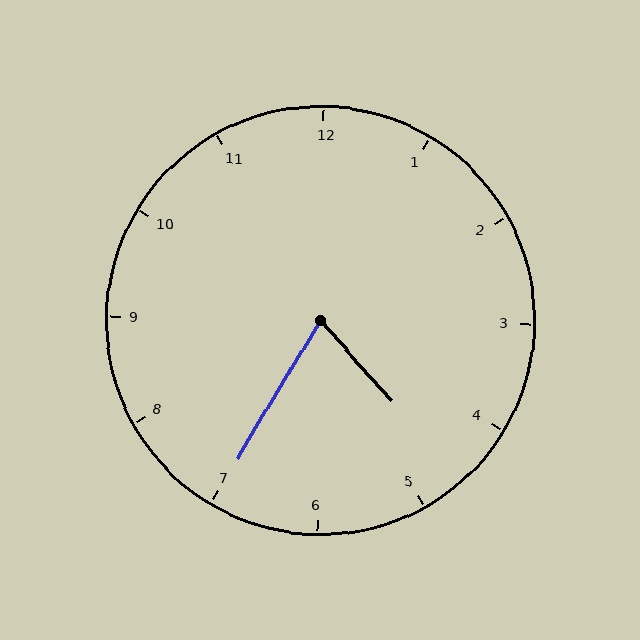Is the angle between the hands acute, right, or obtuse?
It is acute.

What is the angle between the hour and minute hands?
Approximately 72 degrees.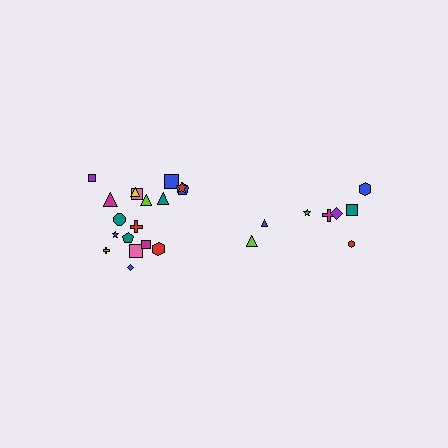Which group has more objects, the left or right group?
The left group.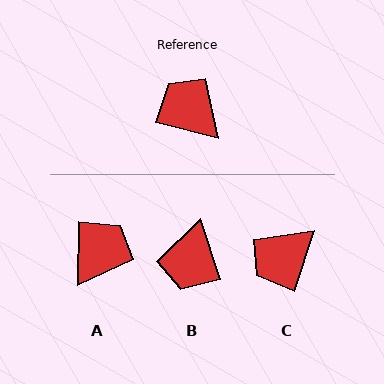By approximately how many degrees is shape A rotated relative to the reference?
Approximately 77 degrees clockwise.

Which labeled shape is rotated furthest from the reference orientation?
B, about 122 degrees away.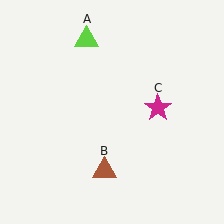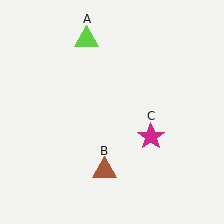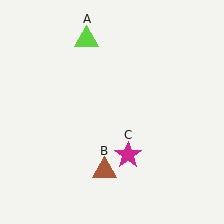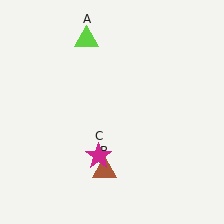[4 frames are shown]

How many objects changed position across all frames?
1 object changed position: magenta star (object C).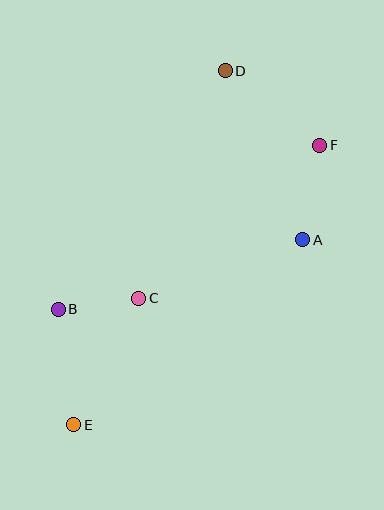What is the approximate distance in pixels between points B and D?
The distance between B and D is approximately 292 pixels.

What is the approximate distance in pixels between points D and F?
The distance between D and F is approximately 120 pixels.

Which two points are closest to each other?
Points B and C are closest to each other.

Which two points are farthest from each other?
Points D and E are farthest from each other.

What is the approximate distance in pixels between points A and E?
The distance between A and E is approximately 294 pixels.